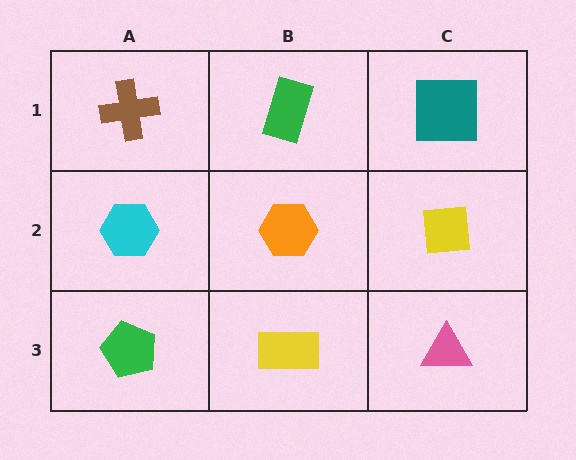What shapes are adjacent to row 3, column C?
A yellow square (row 2, column C), a yellow rectangle (row 3, column B).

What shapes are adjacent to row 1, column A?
A cyan hexagon (row 2, column A), a green rectangle (row 1, column B).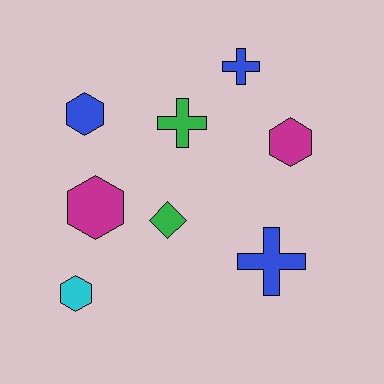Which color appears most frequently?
Blue, with 3 objects.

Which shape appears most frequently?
Hexagon, with 4 objects.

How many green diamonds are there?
There is 1 green diamond.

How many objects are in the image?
There are 8 objects.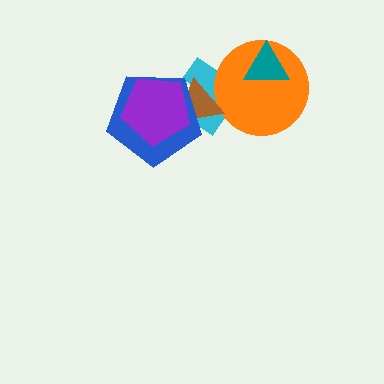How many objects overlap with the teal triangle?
2 objects overlap with the teal triangle.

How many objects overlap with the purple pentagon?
2 objects overlap with the purple pentagon.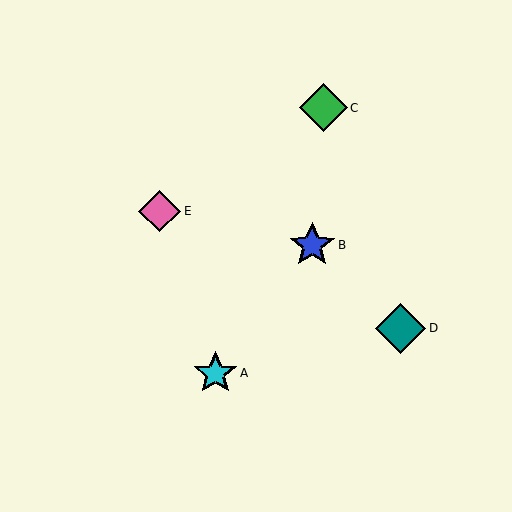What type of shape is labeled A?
Shape A is a cyan star.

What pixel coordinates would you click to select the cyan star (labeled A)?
Click at (215, 373) to select the cyan star A.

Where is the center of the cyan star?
The center of the cyan star is at (215, 373).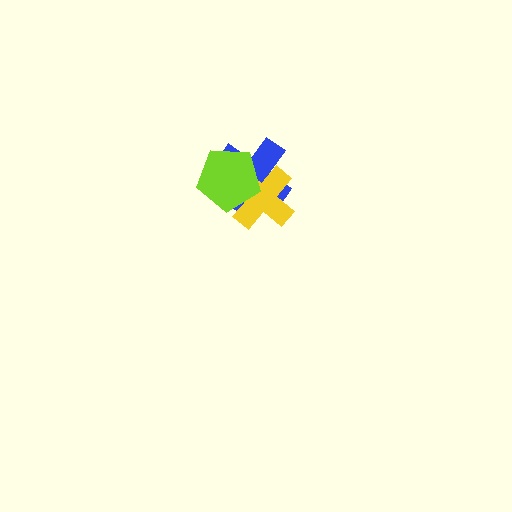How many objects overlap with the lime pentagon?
2 objects overlap with the lime pentagon.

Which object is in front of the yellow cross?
The lime pentagon is in front of the yellow cross.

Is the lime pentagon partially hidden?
No, no other shape covers it.